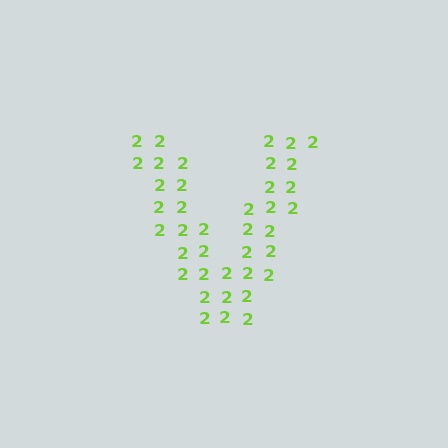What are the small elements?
The small elements are digit 2's.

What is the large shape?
The large shape is the letter V.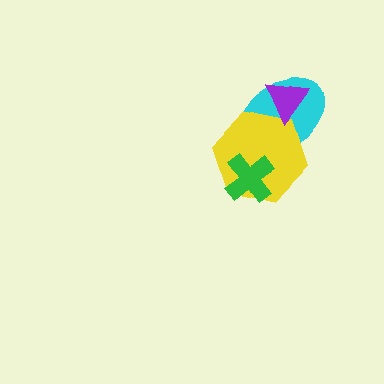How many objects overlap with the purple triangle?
2 objects overlap with the purple triangle.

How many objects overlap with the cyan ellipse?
2 objects overlap with the cyan ellipse.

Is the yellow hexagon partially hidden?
Yes, it is partially covered by another shape.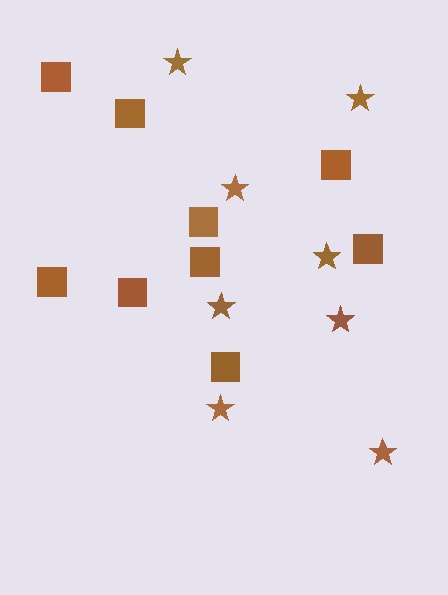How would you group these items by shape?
There are 2 groups: one group of stars (8) and one group of squares (9).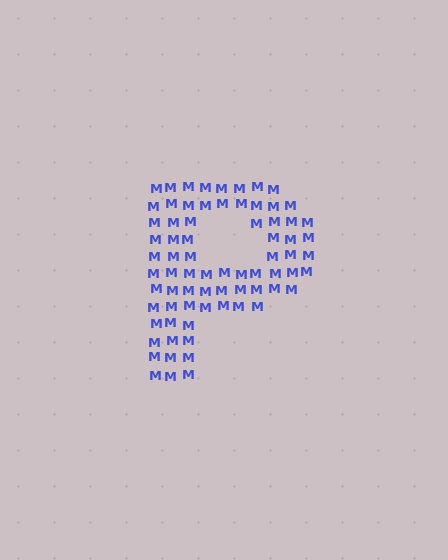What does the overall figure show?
The overall figure shows the letter P.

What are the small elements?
The small elements are letter M's.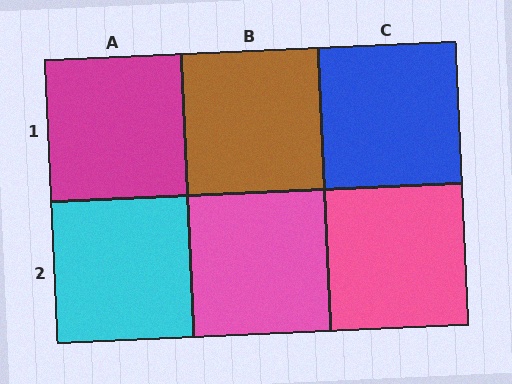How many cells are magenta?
1 cell is magenta.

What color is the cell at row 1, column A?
Magenta.